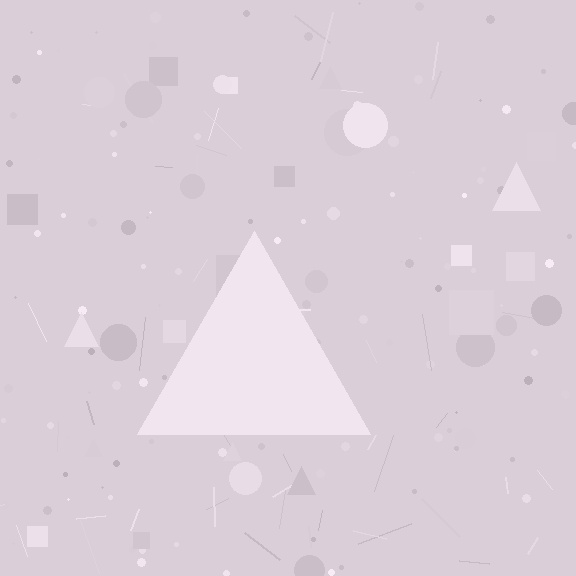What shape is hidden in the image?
A triangle is hidden in the image.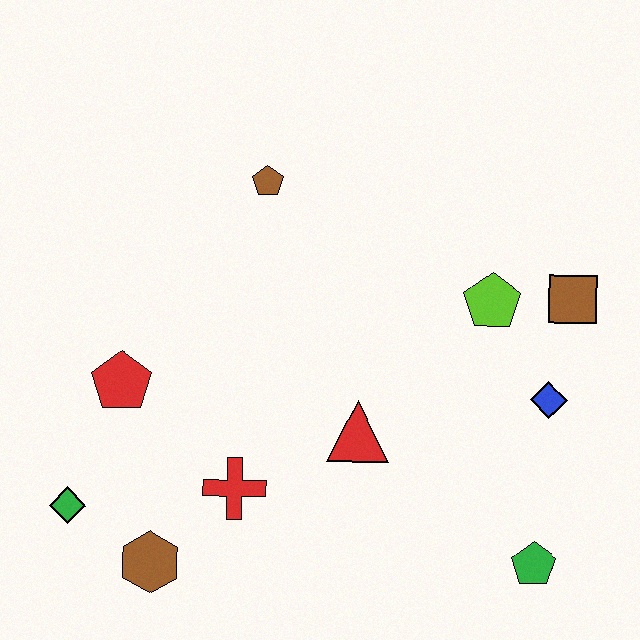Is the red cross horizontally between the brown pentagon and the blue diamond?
No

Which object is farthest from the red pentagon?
The brown square is farthest from the red pentagon.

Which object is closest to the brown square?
The lime pentagon is closest to the brown square.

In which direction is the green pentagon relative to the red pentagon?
The green pentagon is to the right of the red pentagon.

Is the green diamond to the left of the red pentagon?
Yes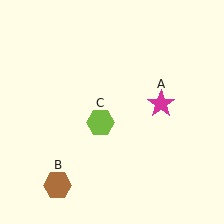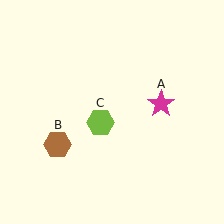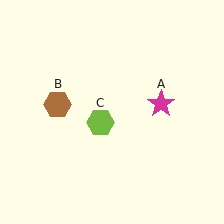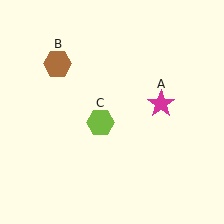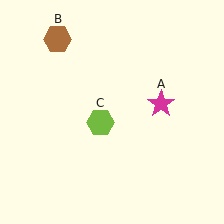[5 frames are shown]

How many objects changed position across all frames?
1 object changed position: brown hexagon (object B).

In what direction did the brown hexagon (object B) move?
The brown hexagon (object B) moved up.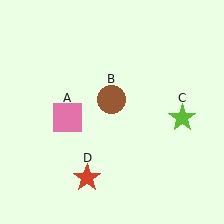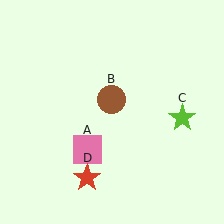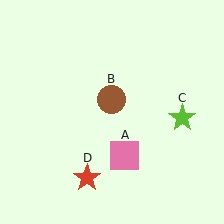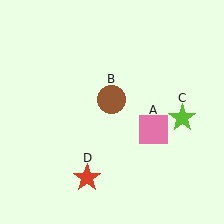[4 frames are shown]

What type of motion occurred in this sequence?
The pink square (object A) rotated counterclockwise around the center of the scene.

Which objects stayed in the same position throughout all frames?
Brown circle (object B) and lime star (object C) and red star (object D) remained stationary.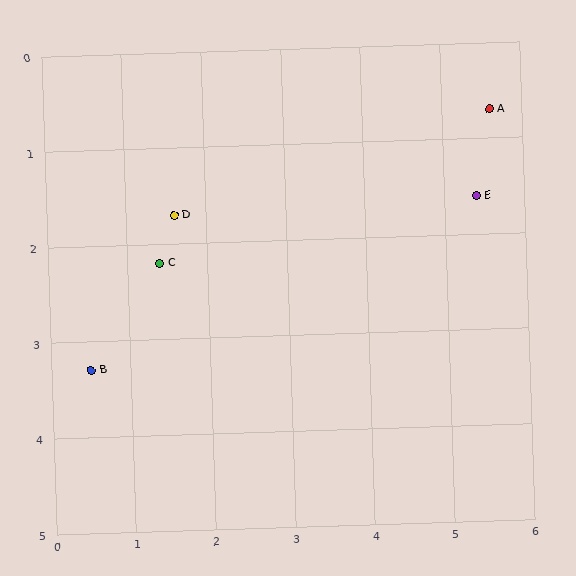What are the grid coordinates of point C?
Point C is at approximately (1.4, 2.2).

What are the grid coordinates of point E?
Point E is at approximately (5.4, 1.6).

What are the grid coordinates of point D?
Point D is at approximately (1.6, 1.7).